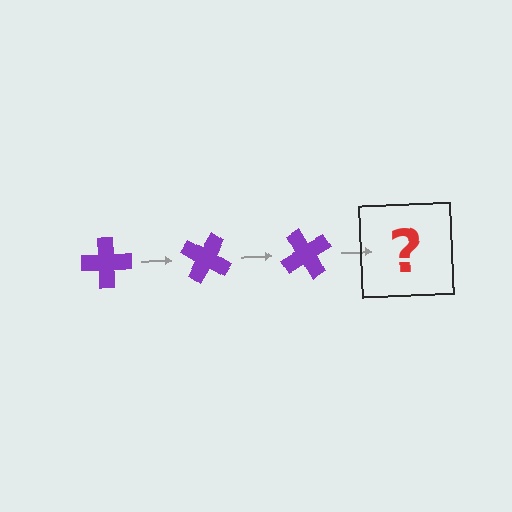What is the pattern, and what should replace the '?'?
The pattern is that the cross rotates 30 degrees each step. The '?' should be a purple cross rotated 90 degrees.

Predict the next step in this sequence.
The next step is a purple cross rotated 90 degrees.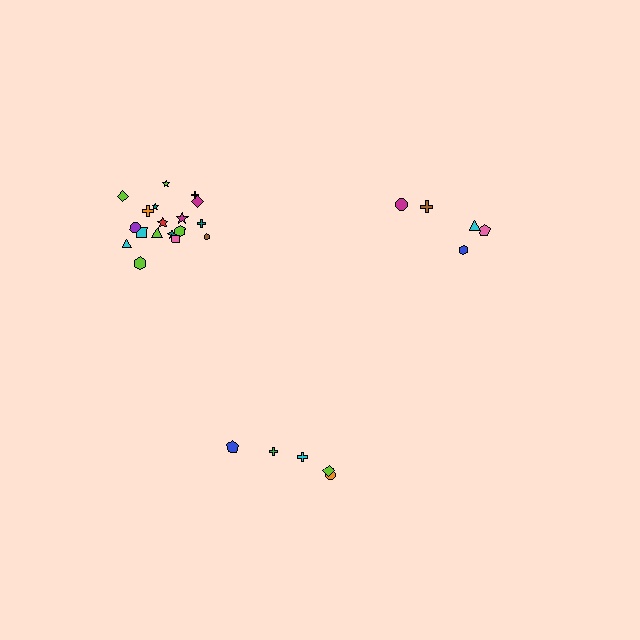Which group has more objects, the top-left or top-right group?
The top-left group.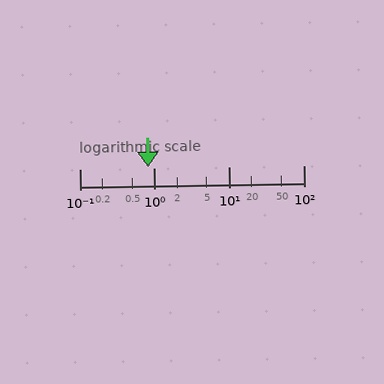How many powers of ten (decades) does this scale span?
The scale spans 3 decades, from 0.1 to 100.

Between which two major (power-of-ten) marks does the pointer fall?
The pointer is between 0.1 and 1.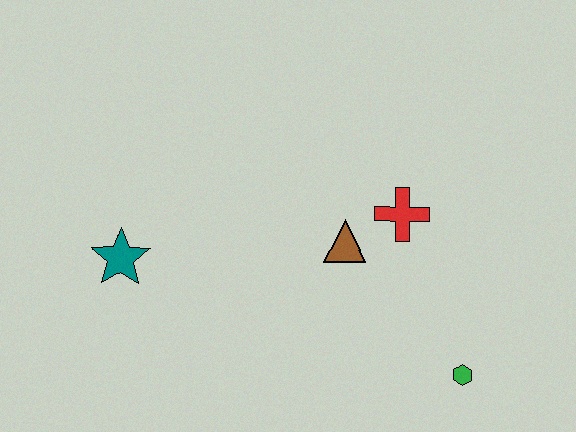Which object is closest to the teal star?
The brown triangle is closest to the teal star.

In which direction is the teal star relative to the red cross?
The teal star is to the left of the red cross.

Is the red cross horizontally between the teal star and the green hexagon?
Yes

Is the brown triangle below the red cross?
Yes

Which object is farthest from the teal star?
The green hexagon is farthest from the teal star.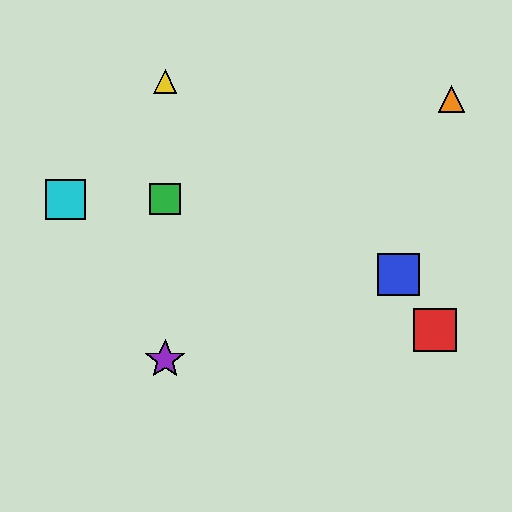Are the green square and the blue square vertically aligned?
No, the green square is at x≈165 and the blue square is at x≈399.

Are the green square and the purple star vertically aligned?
Yes, both are at x≈165.